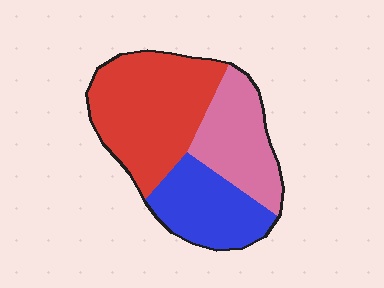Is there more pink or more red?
Red.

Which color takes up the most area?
Red, at roughly 45%.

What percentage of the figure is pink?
Pink covers about 30% of the figure.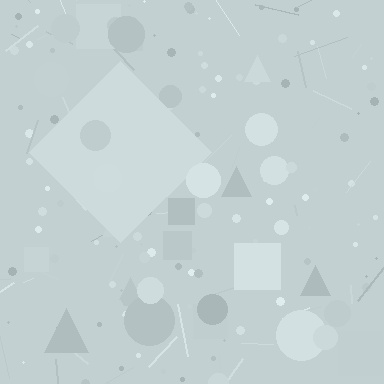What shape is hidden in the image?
A diamond is hidden in the image.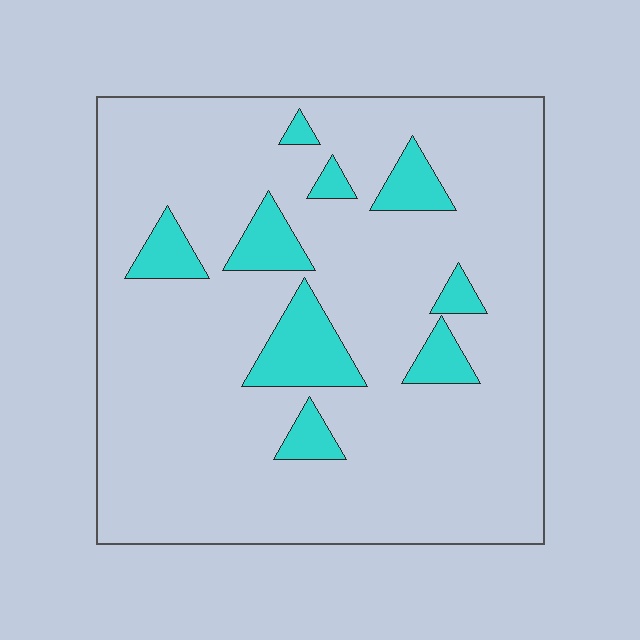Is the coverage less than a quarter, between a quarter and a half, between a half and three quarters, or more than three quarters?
Less than a quarter.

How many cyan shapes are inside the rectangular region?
9.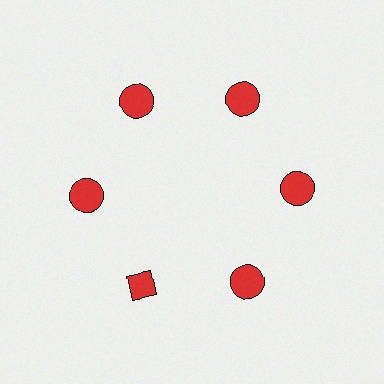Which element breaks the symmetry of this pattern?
The red diamond at roughly the 7 o'clock position breaks the symmetry. All other shapes are red circles.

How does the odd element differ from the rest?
It has a different shape: diamond instead of circle.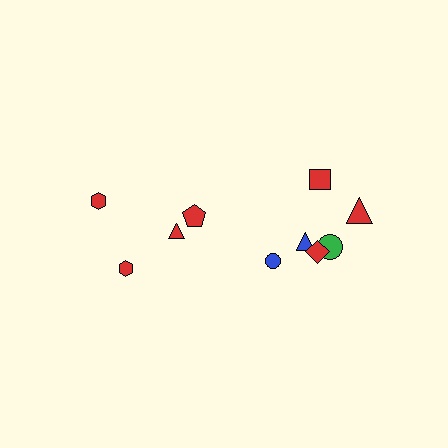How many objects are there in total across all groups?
There are 10 objects.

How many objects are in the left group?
There are 4 objects.